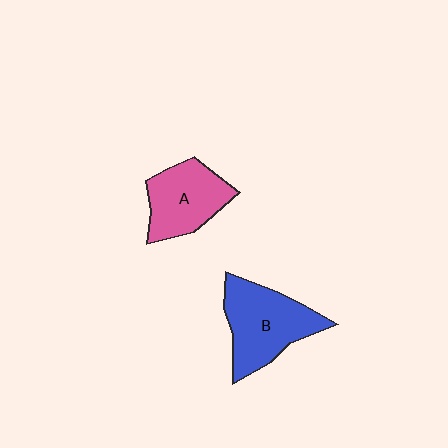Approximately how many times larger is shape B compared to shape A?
Approximately 1.2 times.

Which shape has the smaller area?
Shape A (pink).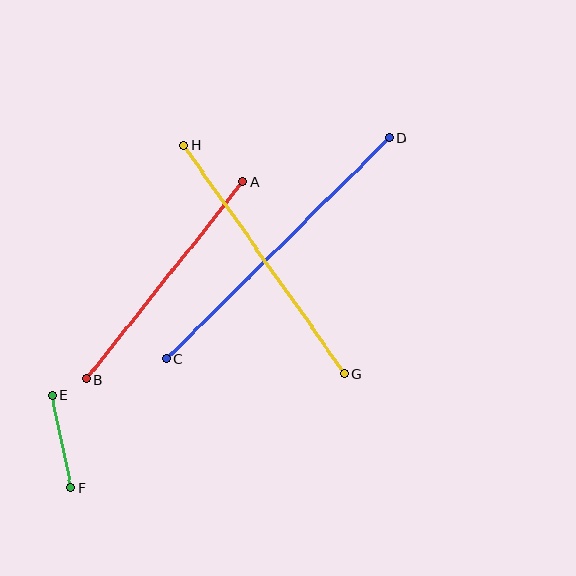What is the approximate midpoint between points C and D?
The midpoint is at approximately (278, 248) pixels.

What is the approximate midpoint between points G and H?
The midpoint is at approximately (264, 259) pixels.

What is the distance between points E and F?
The distance is approximately 95 pixels.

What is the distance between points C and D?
The distance is approximately 313 pixels.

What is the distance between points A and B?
The distance is approximately 253 pixels.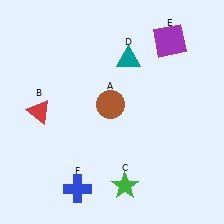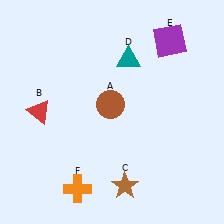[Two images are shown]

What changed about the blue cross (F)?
In Image 1, F is blue. In Image 2, it changed to orange.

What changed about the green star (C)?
In Image 1, C is green. In Image 2, it changed to brown.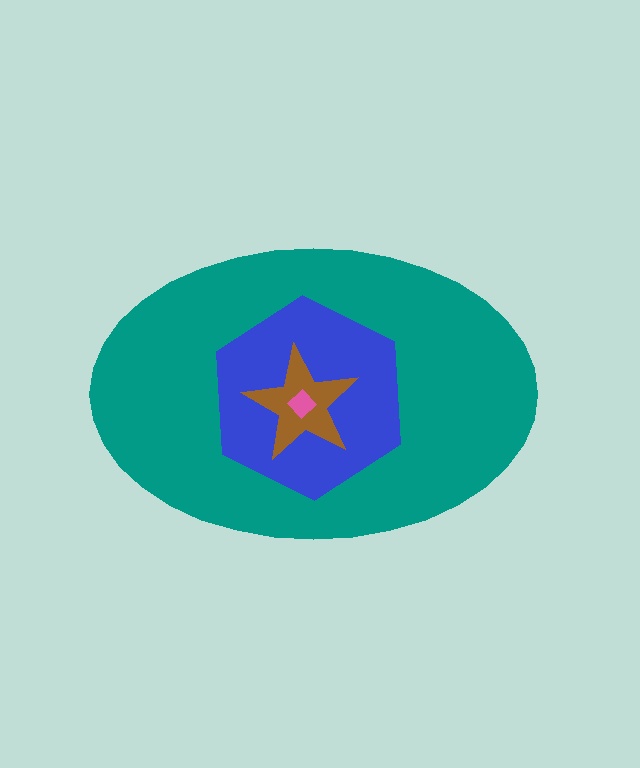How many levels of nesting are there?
4.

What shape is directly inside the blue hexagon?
The brown star.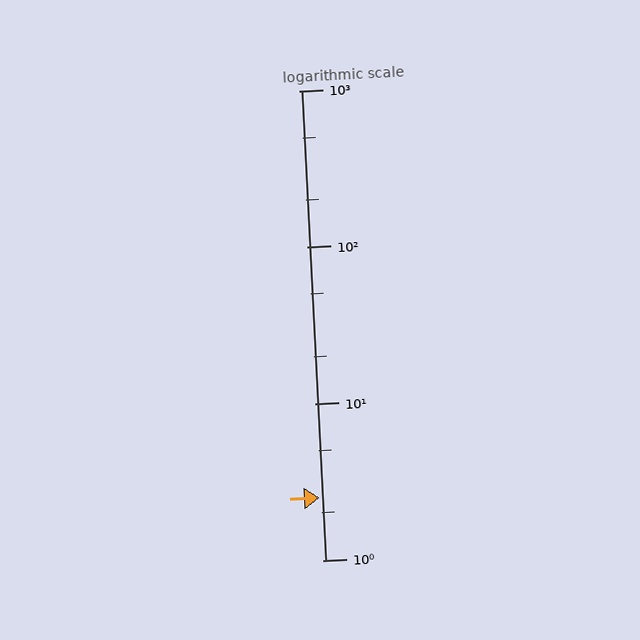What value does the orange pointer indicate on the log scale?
The pointer indicates approximately 2.5.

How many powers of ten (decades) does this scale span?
The scale spans 3 decades, from 1 to 1000.